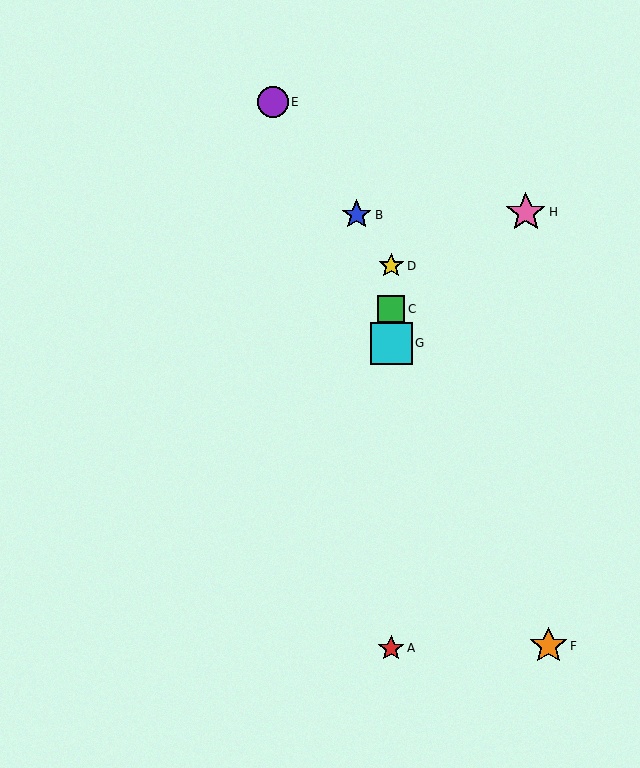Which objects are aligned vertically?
Objects A, C, D, G are aligned vertically.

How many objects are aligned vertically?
4 objects (A, C, D, G) are aligned vertically.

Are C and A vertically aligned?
Yes, both are at x≈391.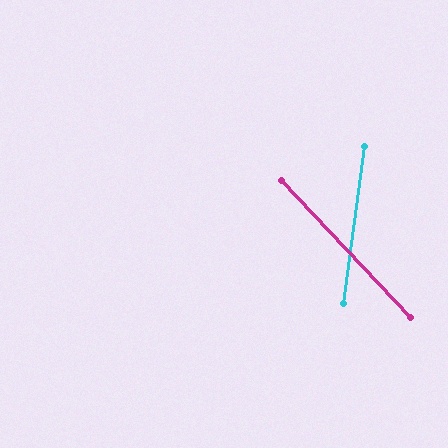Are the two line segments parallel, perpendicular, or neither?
Neither parallel nor perpendicular — they differ by about 51°.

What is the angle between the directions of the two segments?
Approximately 51 degrees.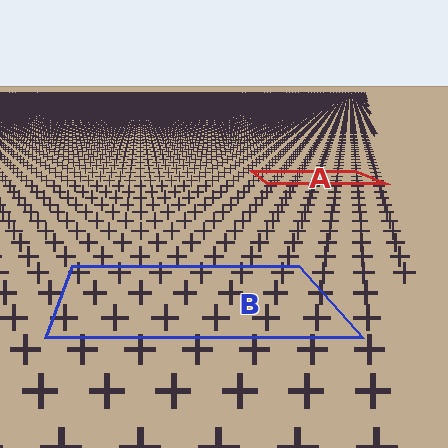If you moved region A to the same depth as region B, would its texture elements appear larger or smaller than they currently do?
They would appear larger. At a closer depth, the same texture elements are projected at a bigger on-screen size.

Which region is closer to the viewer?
Region B is closer. The texture elements there are larger and more spread out.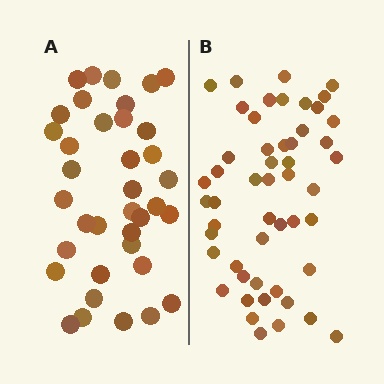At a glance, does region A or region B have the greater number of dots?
Region B (the right region) has more dots.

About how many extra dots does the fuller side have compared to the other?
Region B has approximately 15 more dots than region A.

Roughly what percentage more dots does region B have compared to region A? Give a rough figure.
About 40% more.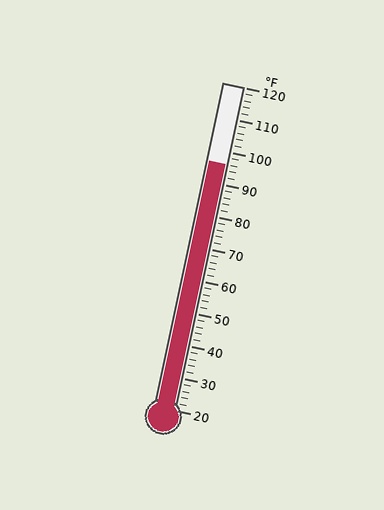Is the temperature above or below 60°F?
The temperature is above 60°F.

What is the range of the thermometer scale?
The thermometer scale ranges from 20°F to 120°F.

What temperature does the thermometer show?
The thermometer shows approximately 96°F.